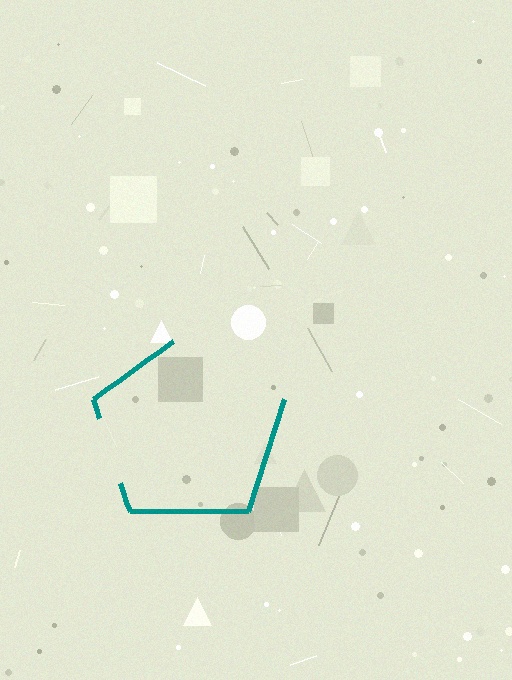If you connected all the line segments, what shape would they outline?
They would outline a pentagon.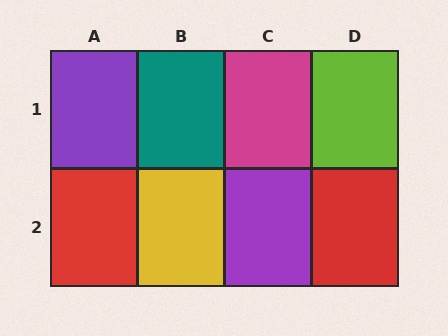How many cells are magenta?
1 cell is magenta.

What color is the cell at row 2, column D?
Red.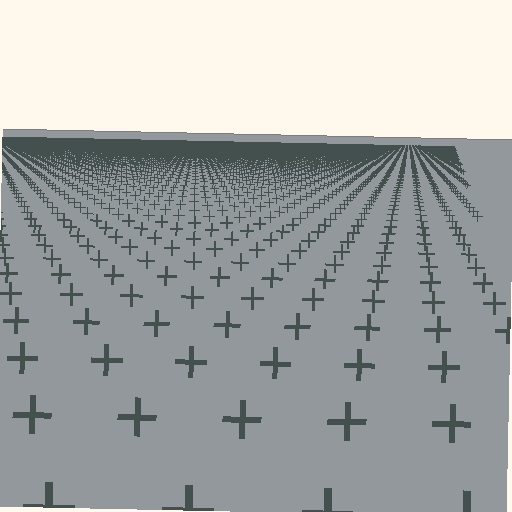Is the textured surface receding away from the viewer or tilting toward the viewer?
The surface is receding away from the viewer. Texture elements get smaller and denser toward the top.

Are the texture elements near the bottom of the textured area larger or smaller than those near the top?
Larger. Near the bottom, elements are closer to the viewer and appear at a bigger on-screen size.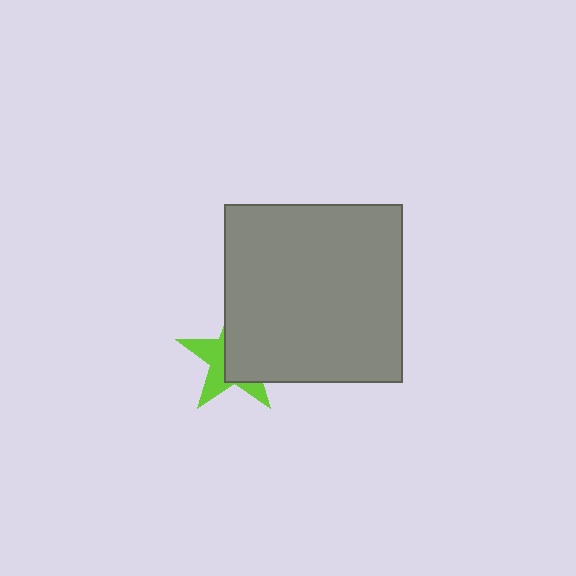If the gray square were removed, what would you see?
You would see the complete lime star.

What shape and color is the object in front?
The object in front is a gray square.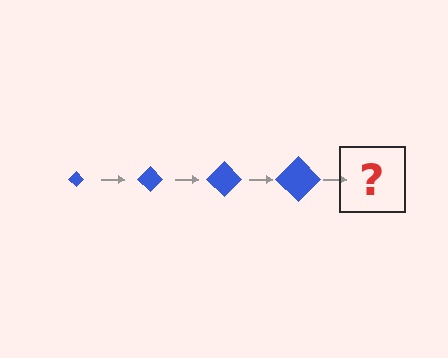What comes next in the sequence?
The next element should be a blue diamond, larger than the previous one.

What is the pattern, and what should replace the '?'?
The pattern is that the diamond gets progressively larger each step. The '?' should be a blue diamond, larger than the previous one.